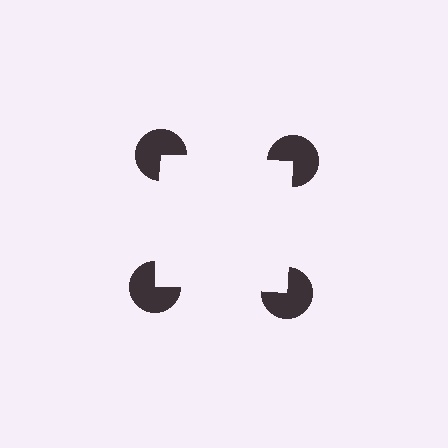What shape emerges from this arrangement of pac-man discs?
An illusory square — its edges are inferred from the aligned wedge cuts in the pac-man discs, not physically drawn.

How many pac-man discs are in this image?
There are 4 — one at each vertex of the illusory square.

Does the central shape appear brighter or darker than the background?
It typically appears slightly brighter than the background, even though no actual brightness change is drawn.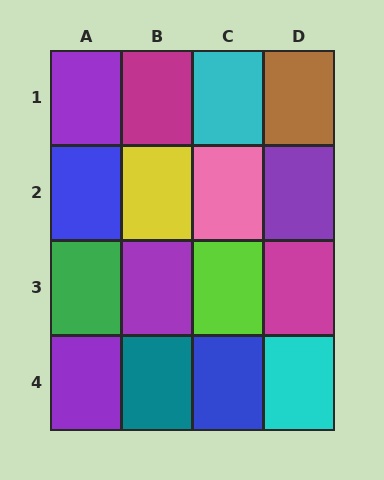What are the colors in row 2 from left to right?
Blue, yellow, pink, purple.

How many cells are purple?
4 cells are purple.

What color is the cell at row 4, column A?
Purple.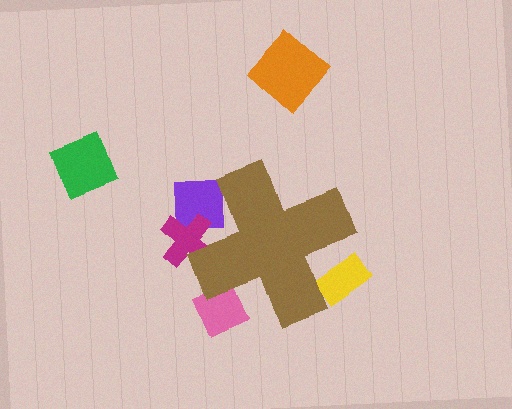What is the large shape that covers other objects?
A brown cross.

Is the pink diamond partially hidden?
Yes, the pink diamond is partially hidden behind the brown cross.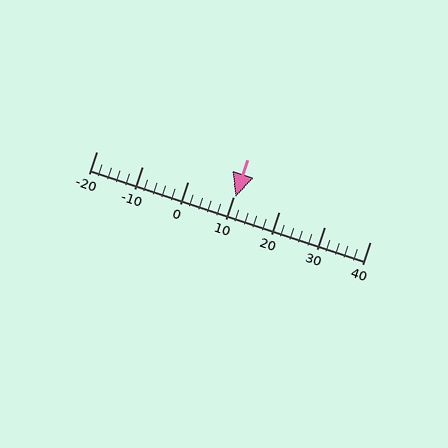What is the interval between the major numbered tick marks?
The major tick marks are spaced 10 units apart.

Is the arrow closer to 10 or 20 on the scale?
The arrow is closer to 10.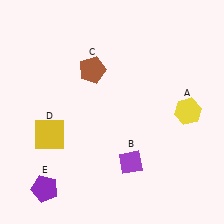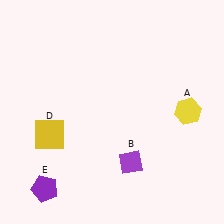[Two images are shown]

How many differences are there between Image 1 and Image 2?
There is 1 difference between the two images.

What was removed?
The brown pentagon (C) was removed in Image 2.